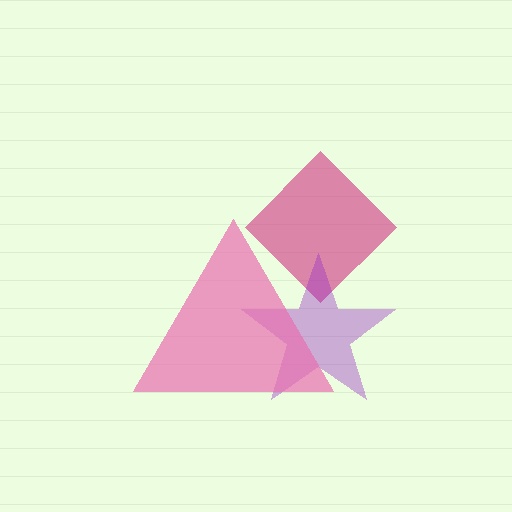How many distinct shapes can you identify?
There are 3 distinct shapes: a magenta diamond, a purple star, a pink triangle.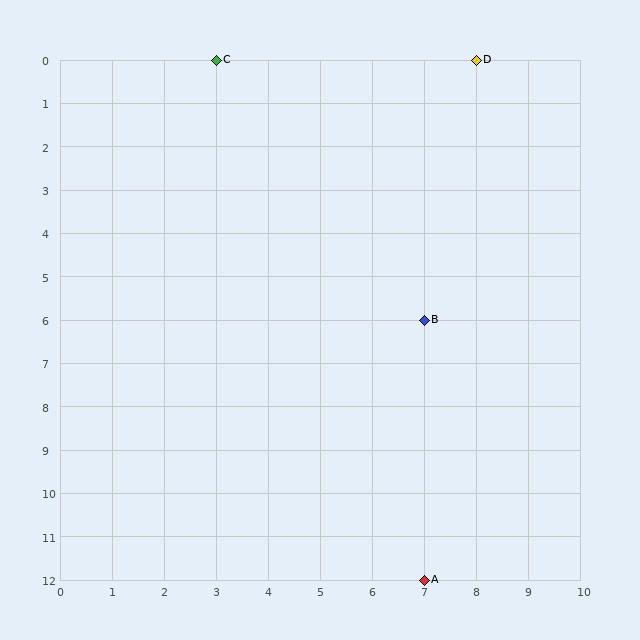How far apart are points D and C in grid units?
Points D and C are 5 columns apart.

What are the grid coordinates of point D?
Point D is at grid coordinates (8, 0).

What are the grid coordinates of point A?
Point A is at grid coordinates (7, 12).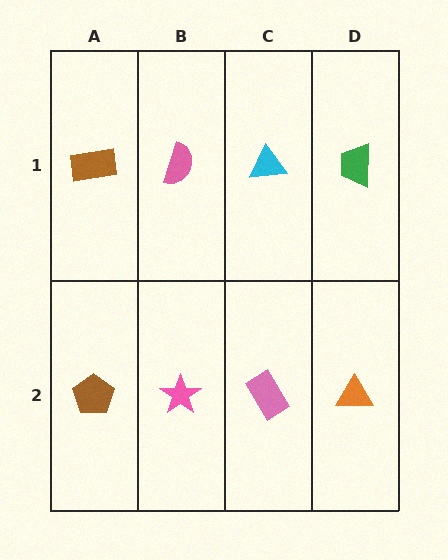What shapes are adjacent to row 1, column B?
A pink star (row 2, column B), a brown rectangle (row 1, column A), a cyan triangle (row 1, column C).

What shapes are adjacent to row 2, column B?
A pink semicircle (row 1, column B), a brown pentagon (row 2, column A), a pink rectangle (row 2, column C).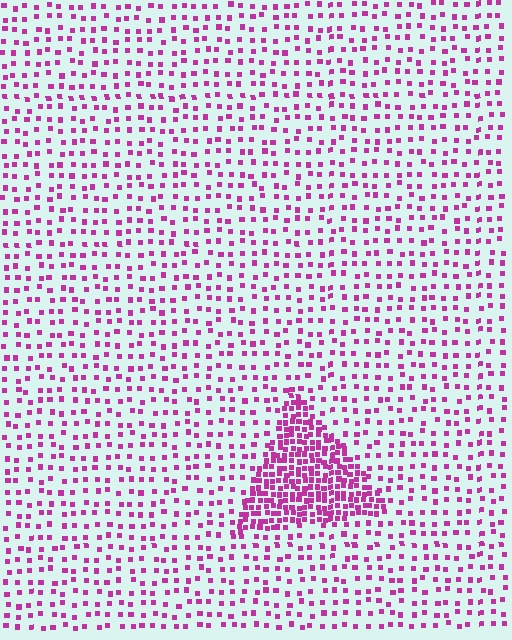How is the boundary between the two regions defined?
The boundary is defined by a change in element density (approximately 3.0x ratio). All elements are the same color, size, and shape.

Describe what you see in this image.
The image contains small magenta elements arranged at two different densities. A triangle-shaped region is visible where the elements are more densely packed than the surrounding area.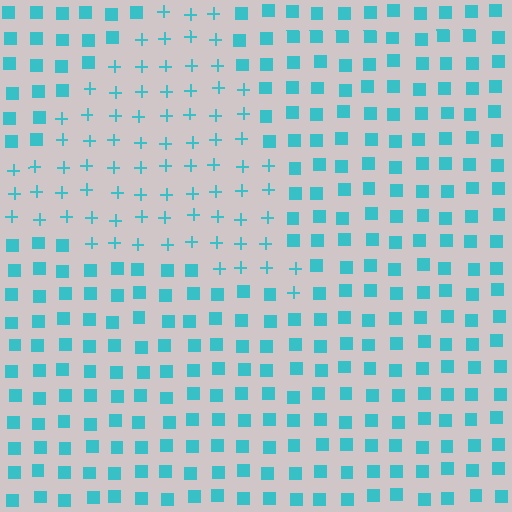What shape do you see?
I see a triangle.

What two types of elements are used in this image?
The image uses plus signs inside the triangle region and squares outside it.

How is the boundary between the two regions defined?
The boundary is defined by a change in element shape: plus signs inside vs. squares outside. All elements share the same color and spacing.